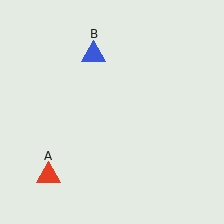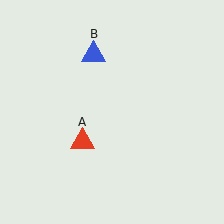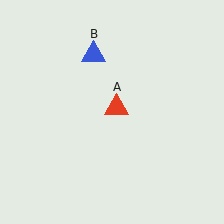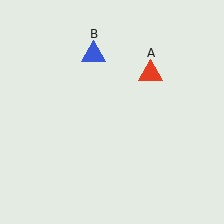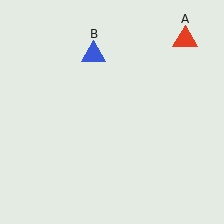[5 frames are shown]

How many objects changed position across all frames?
1 object changed position: red triangle (object A).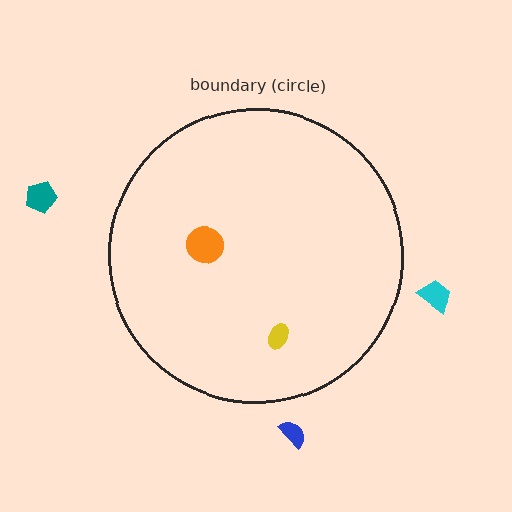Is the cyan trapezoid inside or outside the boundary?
Outside.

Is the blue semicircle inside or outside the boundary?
Outside.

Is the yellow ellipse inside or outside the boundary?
Inside.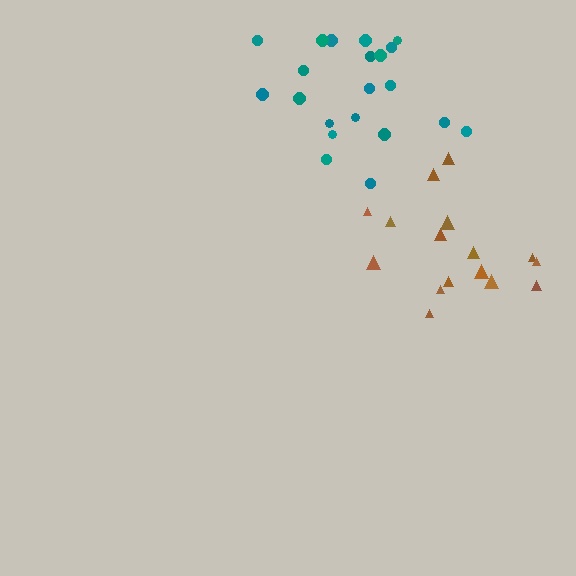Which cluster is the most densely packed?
Brown.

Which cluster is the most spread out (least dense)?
Teal.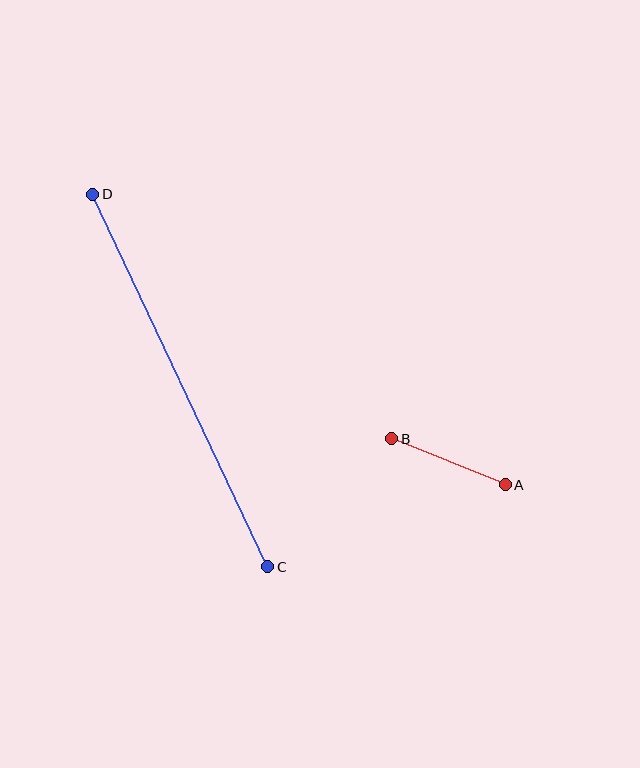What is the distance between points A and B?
The distance is approximately 122 pixels.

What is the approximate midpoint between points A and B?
The midpoint is at approximately (449, 462) pixels.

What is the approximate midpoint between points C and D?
The midpoint is at approximately (180, 381) pixels.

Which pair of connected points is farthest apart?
Points C and D are farthest apart.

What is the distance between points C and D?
The distance is approximately 412 pixels.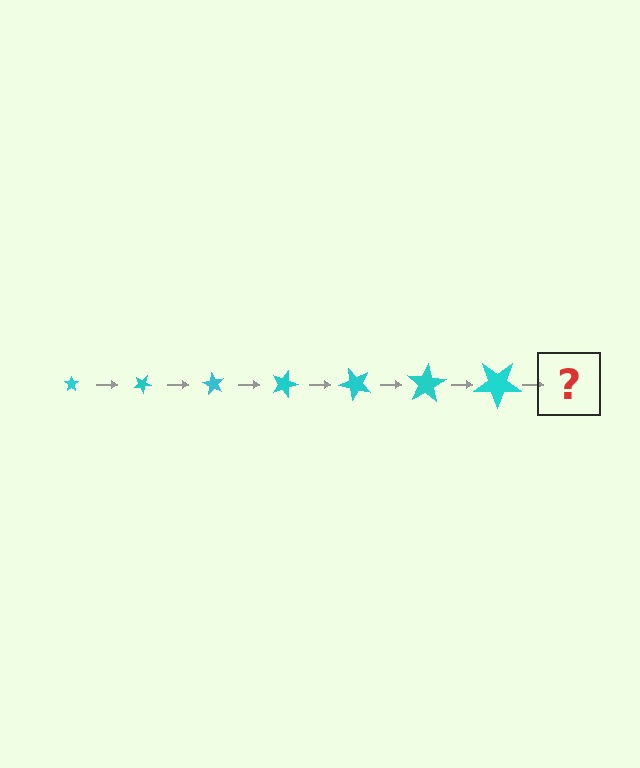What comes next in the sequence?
The next element should be a star, larger than the previous one and rotated 210 degrees from the start.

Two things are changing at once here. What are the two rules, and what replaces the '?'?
The two rules are that the star grows larger each step and it rotates 30 degrees each step. The '?' should be a star, larger than the previous one and rotated 210 degrees from the start.